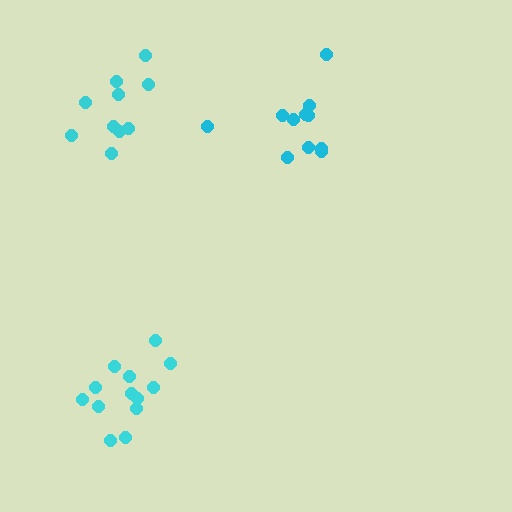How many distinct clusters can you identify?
There are 3 distinct clusters.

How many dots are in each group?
Group 1: 13 dots, Group 2: 10 dots, Group 3: 11 dots (34 total).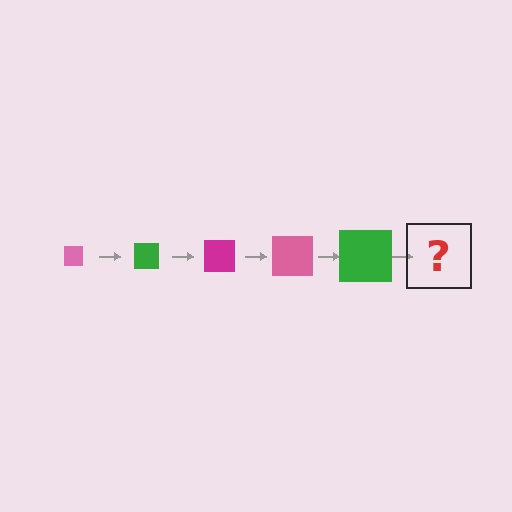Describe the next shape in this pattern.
It should be a magenta square, larger than the previous one.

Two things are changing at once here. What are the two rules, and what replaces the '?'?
The two rules are that the square grows larger each step and the color cycles through pink, green, and magenta. The '?' should be a magenta square, larger than the previous one.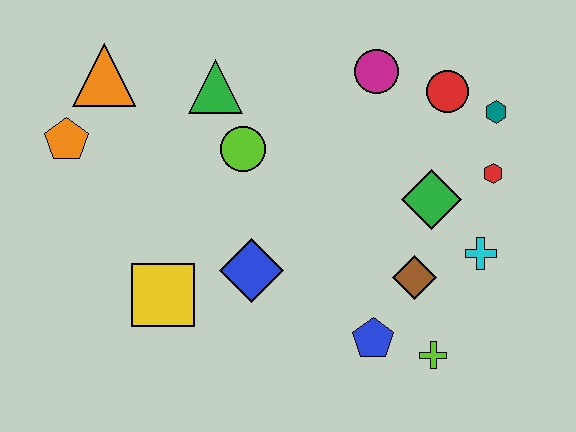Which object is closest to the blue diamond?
The yellow square is closest to the blue diamond.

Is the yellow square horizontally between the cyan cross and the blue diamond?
No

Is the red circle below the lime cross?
No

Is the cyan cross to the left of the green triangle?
No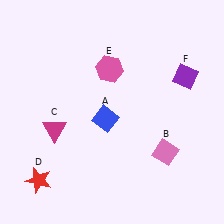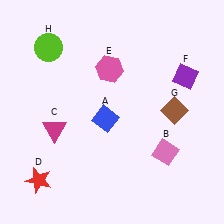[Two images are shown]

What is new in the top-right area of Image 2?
A brown diamond (G) was added in the top-right area of Image 2.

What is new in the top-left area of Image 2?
A lime circle (H) was added in the top-left area of Image 2.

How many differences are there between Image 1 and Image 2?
There are 2 differences between the two images.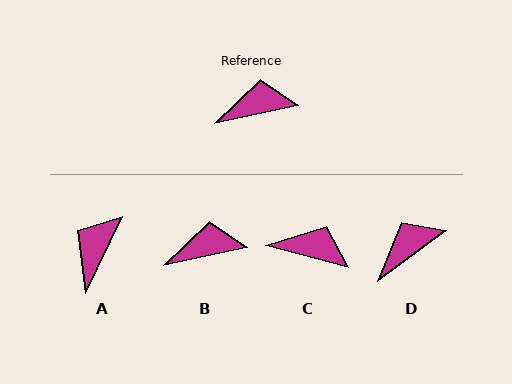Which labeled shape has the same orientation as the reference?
B.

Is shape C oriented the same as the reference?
No, it is off by about 27 degrees.